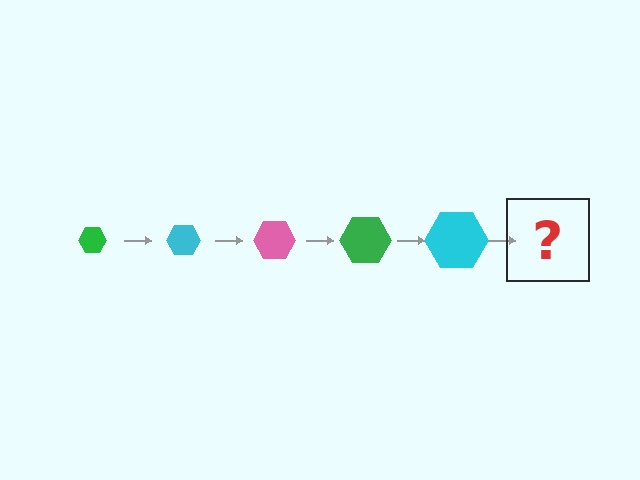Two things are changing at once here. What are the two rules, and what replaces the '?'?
The two rules are that the hexagon grows larger each step and the color cycles through green, cyan, and pink. The '?' should be a pink hexagon, larger than the previous one.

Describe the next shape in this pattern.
It should be a pink hexagon, larger than the previous one.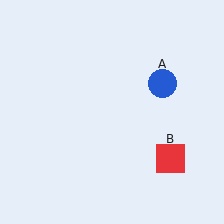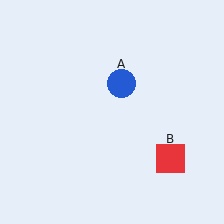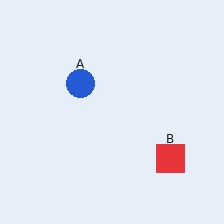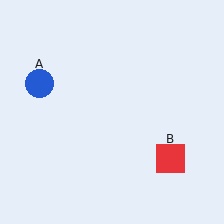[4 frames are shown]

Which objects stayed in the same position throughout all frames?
Red square (object B) remained stationary.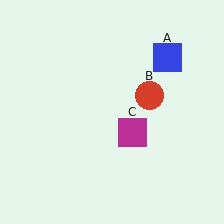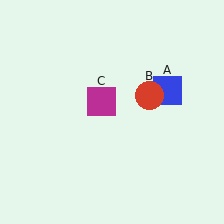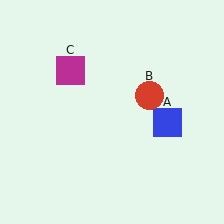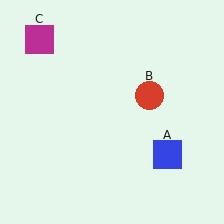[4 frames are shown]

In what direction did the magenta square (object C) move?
The magenta square (object C) moved up and to the left.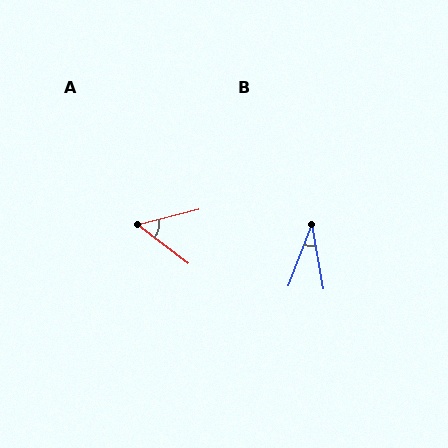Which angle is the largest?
A, at approximately 51 degrees.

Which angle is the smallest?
B, at approximately 31 degrees.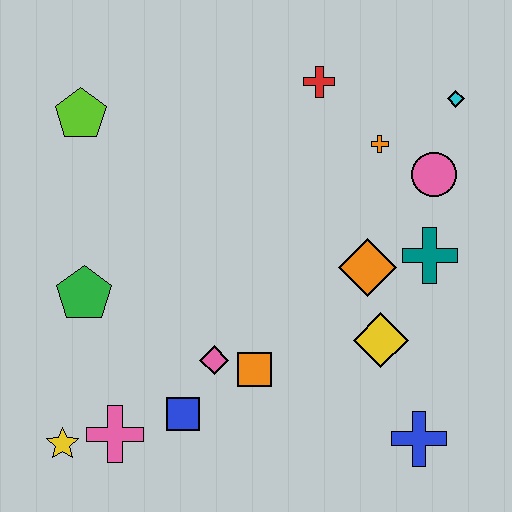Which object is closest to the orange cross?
The pink circle is closest to the orange cross.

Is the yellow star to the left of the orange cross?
Yes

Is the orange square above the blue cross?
Yes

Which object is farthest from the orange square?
The cyan diamond is farthest from the orange square.